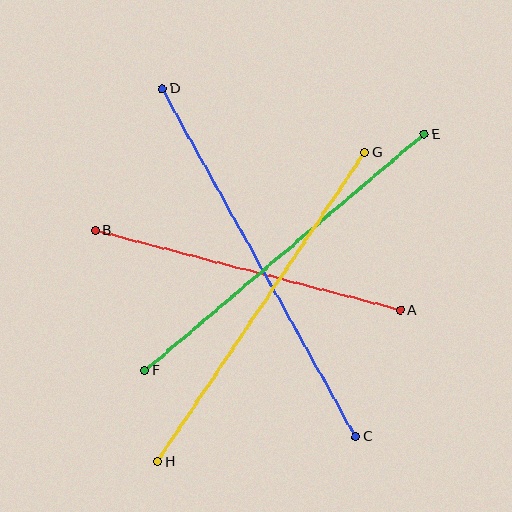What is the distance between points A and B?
The distance is approximately 315 pixels.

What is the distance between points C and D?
The distance is approximately 398 pixels.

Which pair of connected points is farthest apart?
Points C and D are farthest apart.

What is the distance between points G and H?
The distance is approximately 372 pixels.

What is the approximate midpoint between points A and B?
The midpoint is at approximately (248, 270) pixels.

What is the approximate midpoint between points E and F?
The midpoint is at approximately (285, 252) pixels.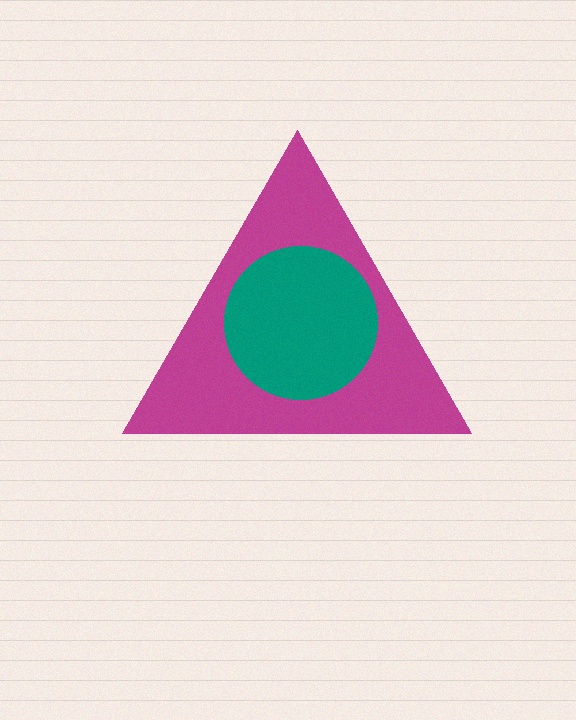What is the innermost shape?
The teal circle.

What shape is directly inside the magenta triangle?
The teal circle.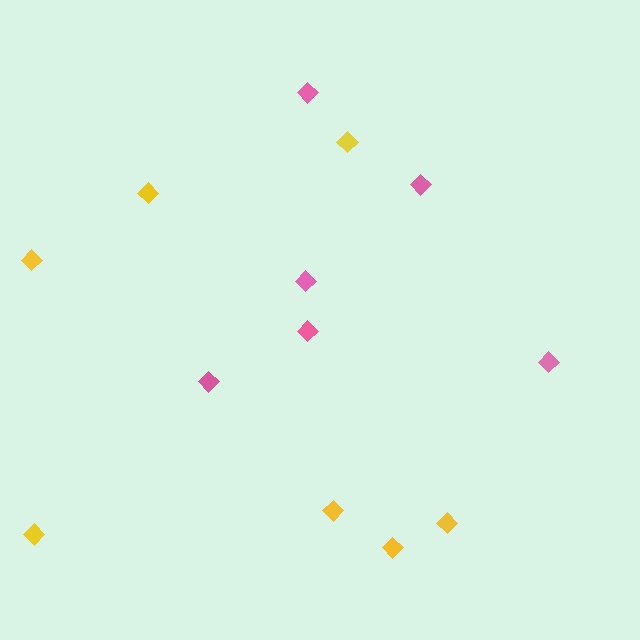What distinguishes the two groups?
There are 2 groups: one group of yellow diamonds (7) and one group of pink diamonds (6).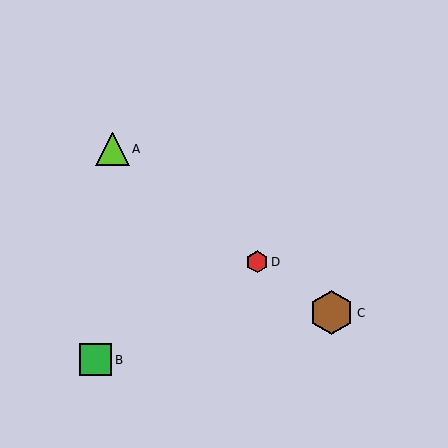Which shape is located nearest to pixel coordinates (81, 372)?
The green square (labeled B) at (96, 360) is nearest to that location.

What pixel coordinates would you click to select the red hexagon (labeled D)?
Click at (257, 262) to select the red hexagon D.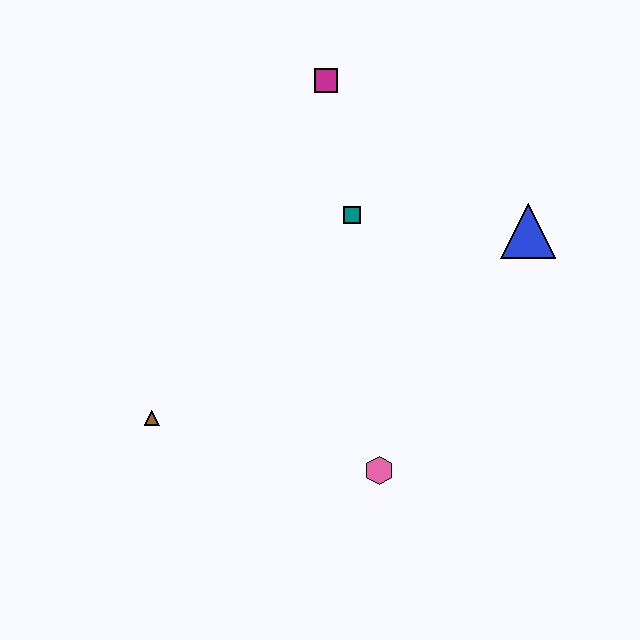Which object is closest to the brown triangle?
The pink hexagon is closest to the brown triangle.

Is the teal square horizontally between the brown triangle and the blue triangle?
Yes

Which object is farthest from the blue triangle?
The brown triangle is farthest from the blue triangle.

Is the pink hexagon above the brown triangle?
No